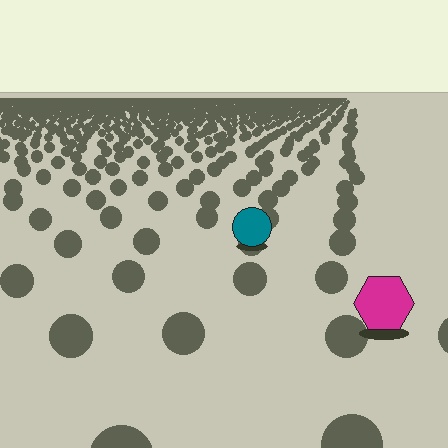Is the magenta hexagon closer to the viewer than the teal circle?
Yes. The magenta hexagon is closer — you can tell from the texture gradient: the ground texture is coarser near it.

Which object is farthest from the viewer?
The teal circle is farthest from the viewer. It appears smaller and the ground texture around it is denser.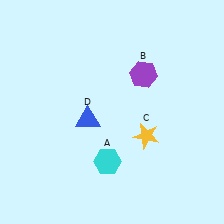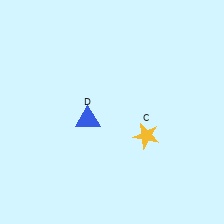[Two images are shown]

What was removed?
The cyan hexagon (A), the purple hexagon (B) were removed in Image 2.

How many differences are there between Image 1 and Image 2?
There are 2 differences between the two images.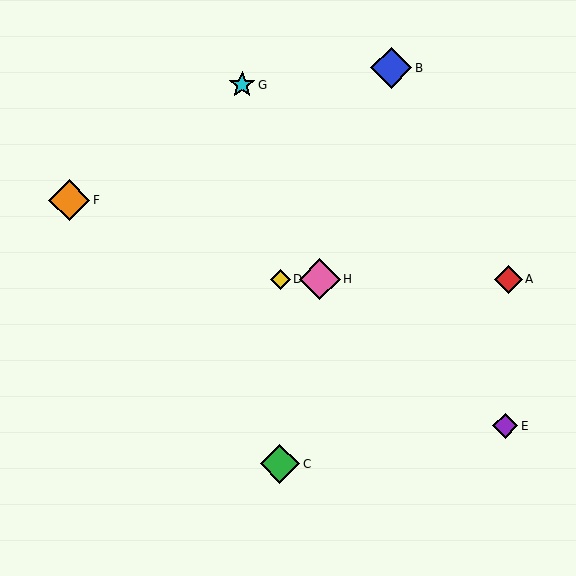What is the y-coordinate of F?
Object F is at y≈200.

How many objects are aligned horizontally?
3 objects (A, D, H) are aligned horizontally.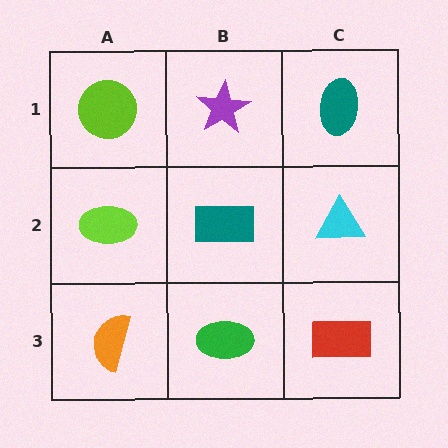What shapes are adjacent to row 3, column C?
A cyan triangle (row 2, column C), a green ellipse (row 3, column B).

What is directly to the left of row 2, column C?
A teal rectangle.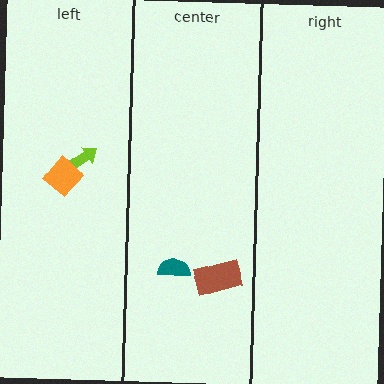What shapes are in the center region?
The teal semicircle, the brown rectangle.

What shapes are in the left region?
The lime arrow, the orange diamond.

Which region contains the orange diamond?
The left region.